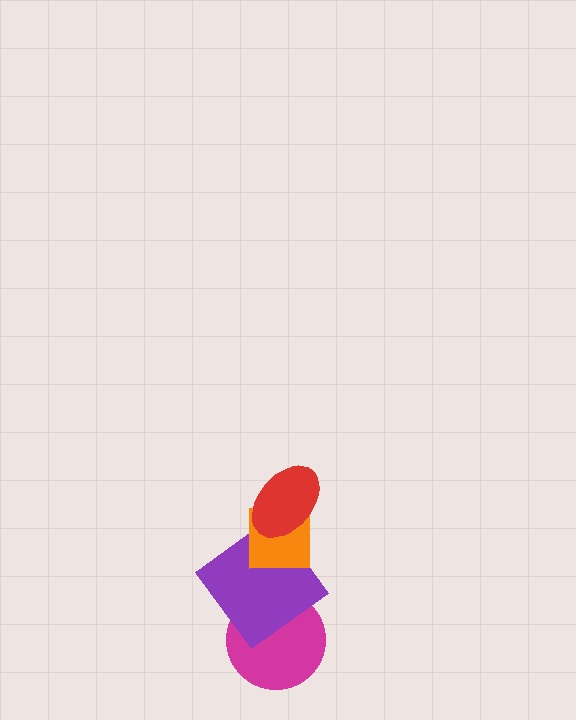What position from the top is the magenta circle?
The magenta circle is 4th from the top.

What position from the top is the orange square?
The orange square is 2nd from the top.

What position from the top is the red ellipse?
The red ellipse is 1st from the top.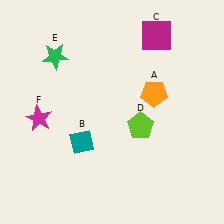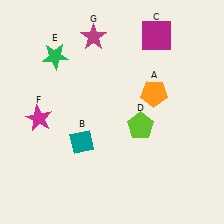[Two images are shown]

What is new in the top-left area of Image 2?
A magenta star (G) was added in the top-left area of Image 2.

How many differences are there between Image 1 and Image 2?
There is 1 difference between the two images.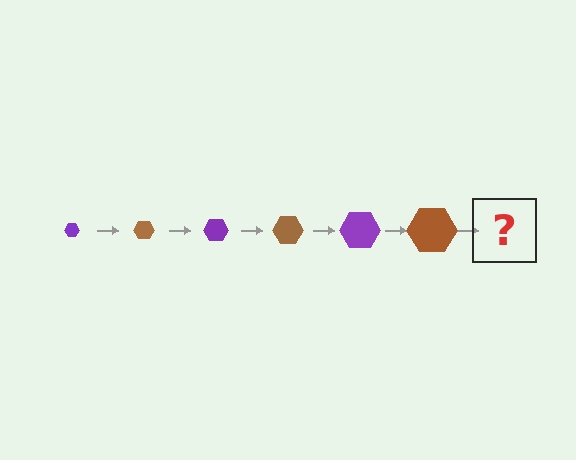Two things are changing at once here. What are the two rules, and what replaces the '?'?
The two rules are that the hexagon grows larger each step and the color cycles through purple and brown. The '?' should be a purple hexagon, larger than the previous one.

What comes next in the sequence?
The next element should be a purple hexagon, larger than the previous one.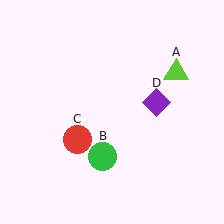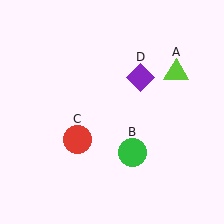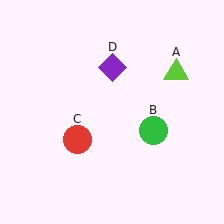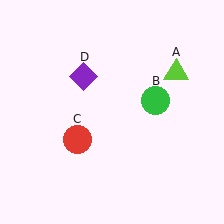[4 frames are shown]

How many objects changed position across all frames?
2 objects changed position: green circle (object B), purple diamond (object D).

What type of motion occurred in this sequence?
The green circle (object B), purple diamond (object D) rotated counterclockwise around the center of the scene.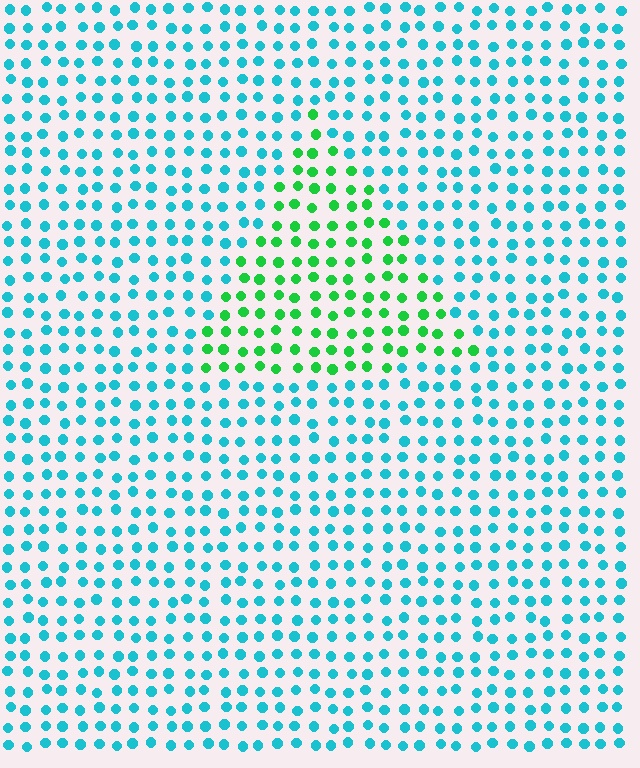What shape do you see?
I see a triangle.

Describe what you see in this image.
The image is filled with small cyan elements in a uniform arrangement. A triangle-shaped region is visible where the elements are tinted to a slightly different hue, forming a subtle color boundary.